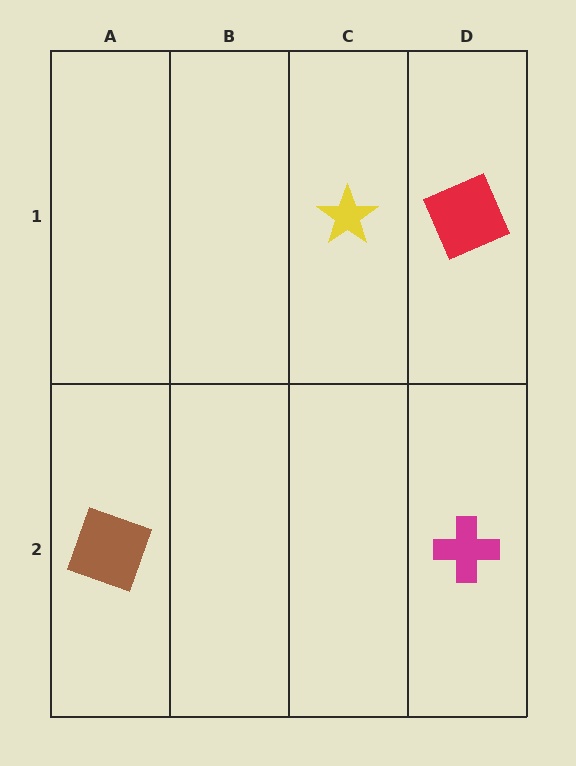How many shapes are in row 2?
2 shapes.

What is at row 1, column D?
A red square.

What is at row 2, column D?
A magenta cross.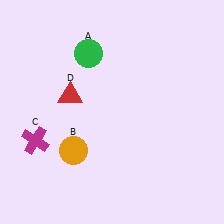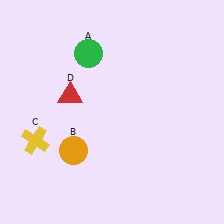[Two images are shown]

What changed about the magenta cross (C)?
In Image 1, C is magenta. In Image 2, it changed to yellow.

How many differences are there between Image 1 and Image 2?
There is 1 difference between the two images.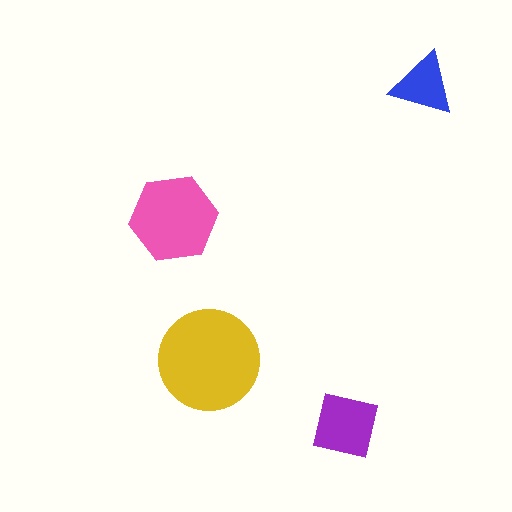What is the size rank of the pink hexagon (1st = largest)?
2nd.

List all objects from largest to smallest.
The yellow circle, the pink hexagon, the purple square, the blue triangle.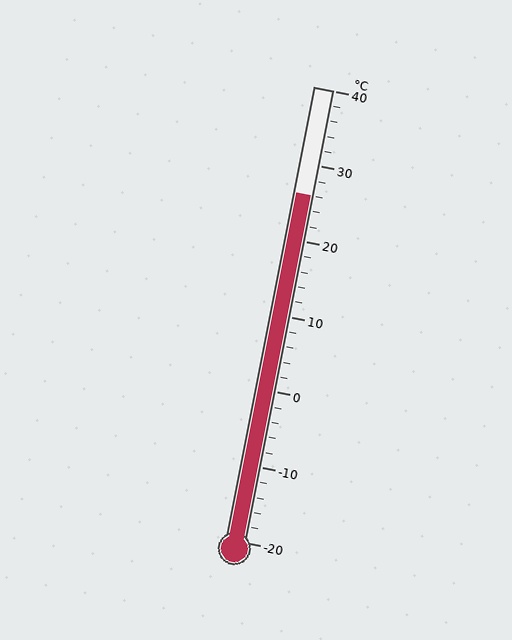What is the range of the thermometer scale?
The thermometer scale ranges from -20°C to 40°C.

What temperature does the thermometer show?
The thermometer shows approximately 26°C.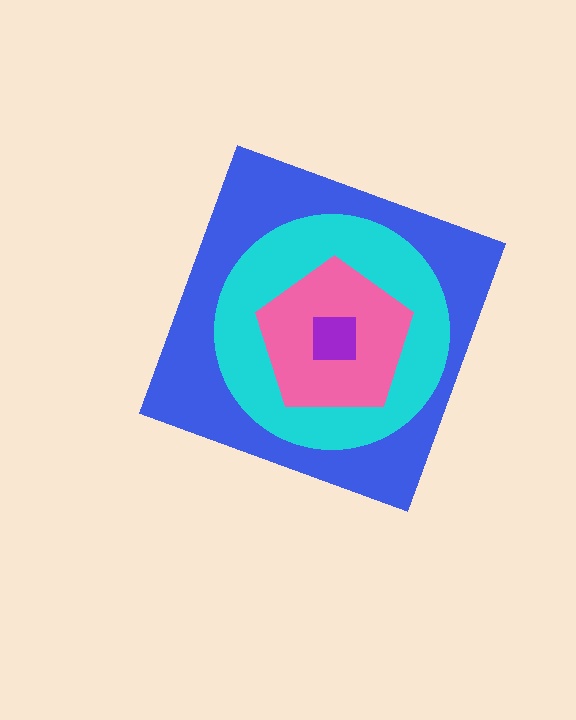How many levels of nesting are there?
4.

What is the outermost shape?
The blue diamond.